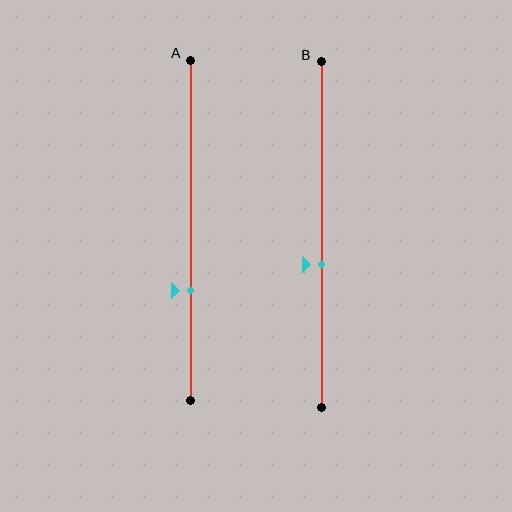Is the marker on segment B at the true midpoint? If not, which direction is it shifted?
No, the marker on segment B is shifted downward by about 9% of the segment length.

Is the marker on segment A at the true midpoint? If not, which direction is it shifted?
No, the marker on segment A is shifted downward by about 18% of the segment length.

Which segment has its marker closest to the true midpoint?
Segment B has its marker closest to the true midpoint.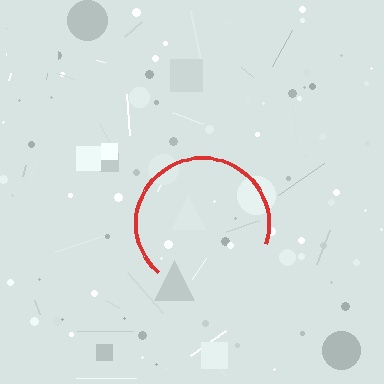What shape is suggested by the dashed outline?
The dashed outline suggests a circle.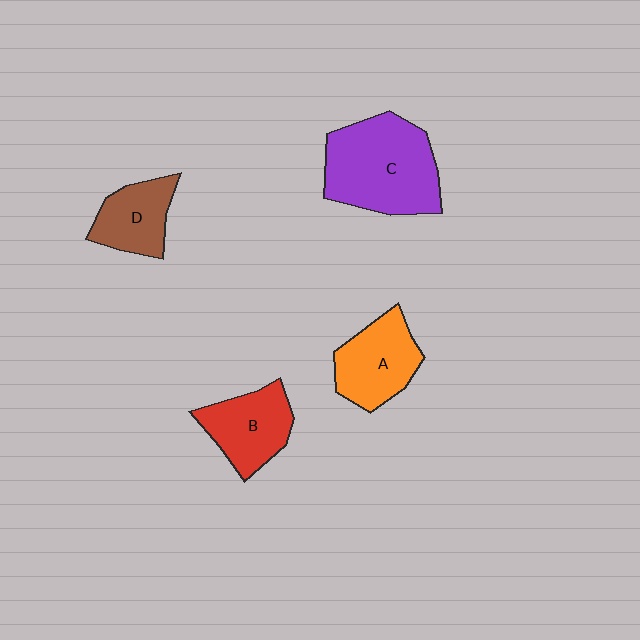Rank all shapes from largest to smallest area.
From largest to smallest: C (purple), A (orange), B (red), D (brown).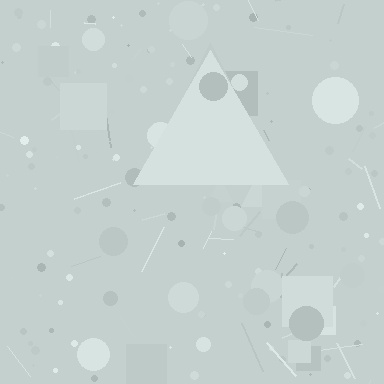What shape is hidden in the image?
A triangle is hidden in the image.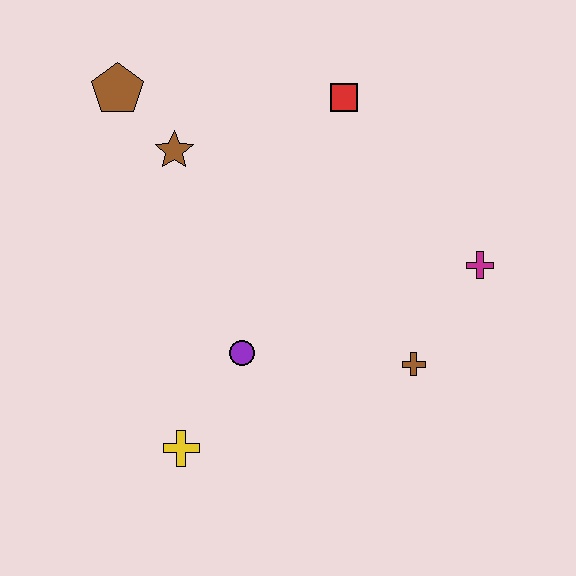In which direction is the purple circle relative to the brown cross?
The purple circle is to the left of the brown cross.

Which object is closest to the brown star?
The brown pentagon is closest to the brown star.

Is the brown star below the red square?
Yes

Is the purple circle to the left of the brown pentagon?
No